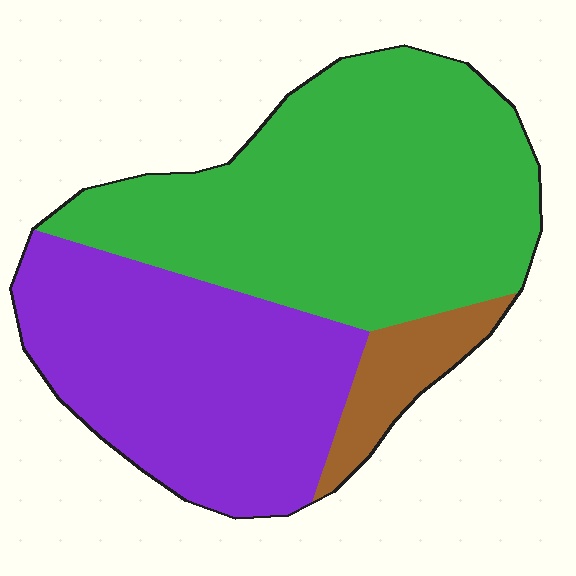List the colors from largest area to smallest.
From largest to smallest: green, purple, brown.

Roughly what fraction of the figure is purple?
Purple covers around 40% of the figure.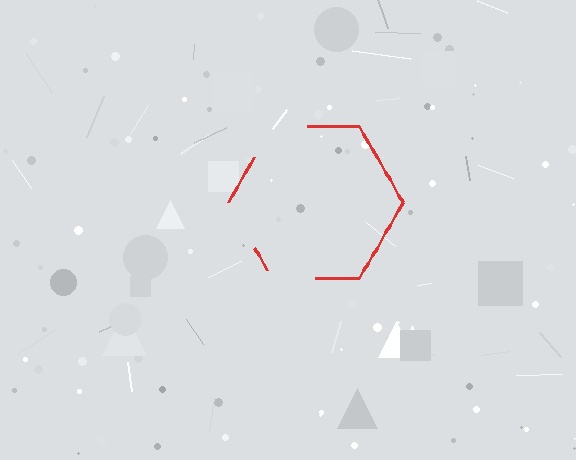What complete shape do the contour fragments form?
The contour fragments form a hexagon.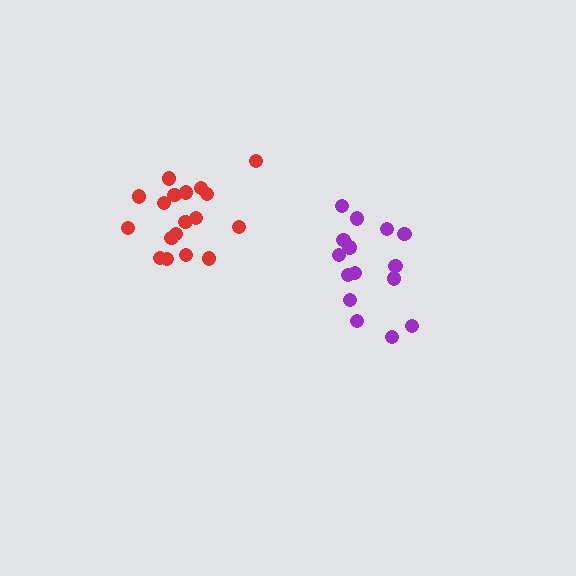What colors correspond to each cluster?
The clusters are colored: purple, red.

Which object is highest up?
The red cluster is topmost.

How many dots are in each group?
Group 1: 15 dots, Group 2: 18 dots (33 total).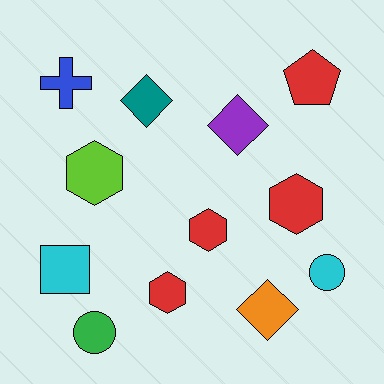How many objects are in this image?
There are 12 objects.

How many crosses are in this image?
There is 1 cross.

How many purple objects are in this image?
There is 1 purple object.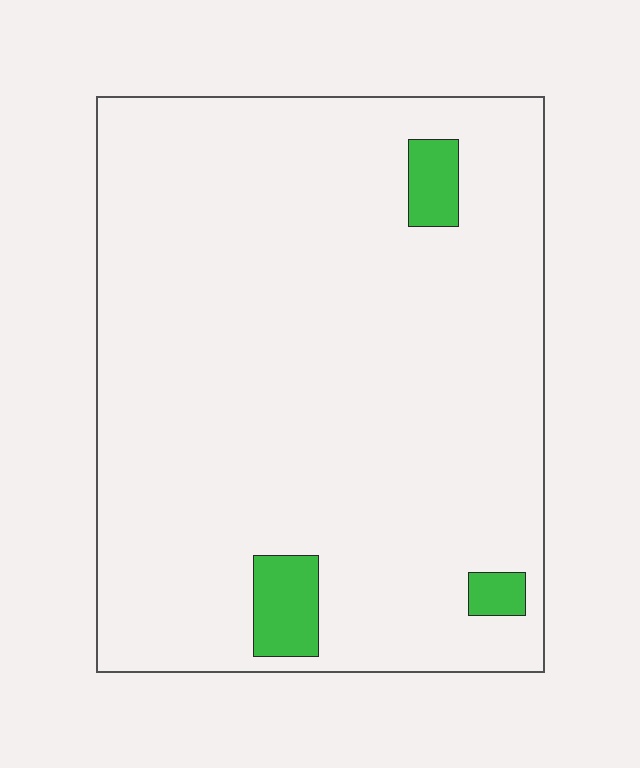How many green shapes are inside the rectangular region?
3.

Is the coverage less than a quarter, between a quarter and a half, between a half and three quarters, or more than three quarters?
Less than a quarter.